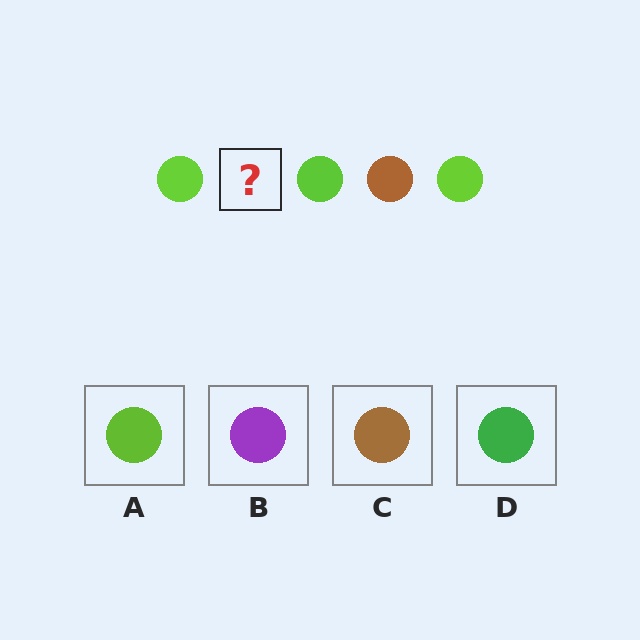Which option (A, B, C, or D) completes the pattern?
C.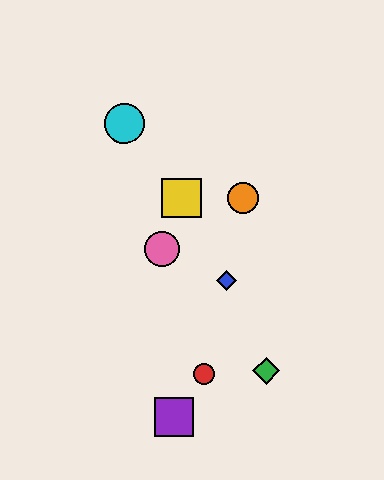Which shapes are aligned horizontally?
The yellow square, the orange circle are aligned horizontally.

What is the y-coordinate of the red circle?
The red circle is at y≈374.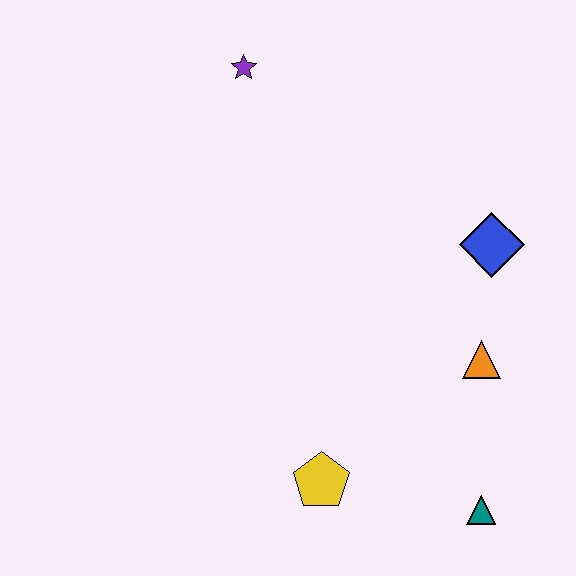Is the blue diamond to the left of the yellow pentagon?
No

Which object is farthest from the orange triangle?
The purple star is farthest from the orange triangle.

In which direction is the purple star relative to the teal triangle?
The purple star is above the teal triangle.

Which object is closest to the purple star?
The blue diamond is closest to the purple star.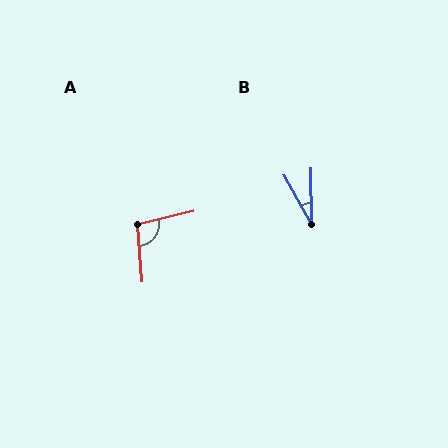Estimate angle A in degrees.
Approximately 100 degrees.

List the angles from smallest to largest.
B (28°), A (100°).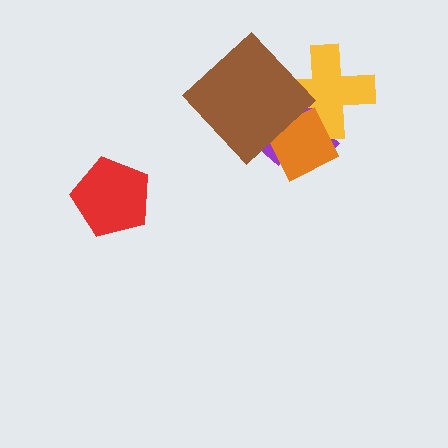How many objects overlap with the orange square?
2 objects overlap with the orange square.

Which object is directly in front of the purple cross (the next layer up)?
The yellow cross is directly in front of the purple cross.